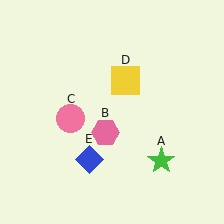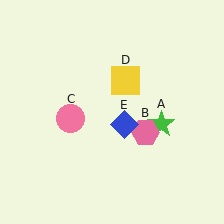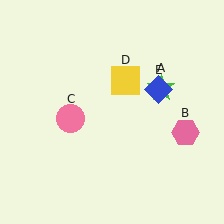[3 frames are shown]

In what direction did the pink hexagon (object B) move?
The pink hexagon (object B) moved right.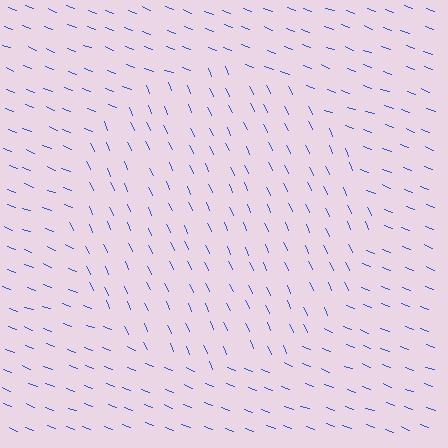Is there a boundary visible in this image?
Yes, there is a texture boundary formed by a change in line orientation.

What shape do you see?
I see a circle.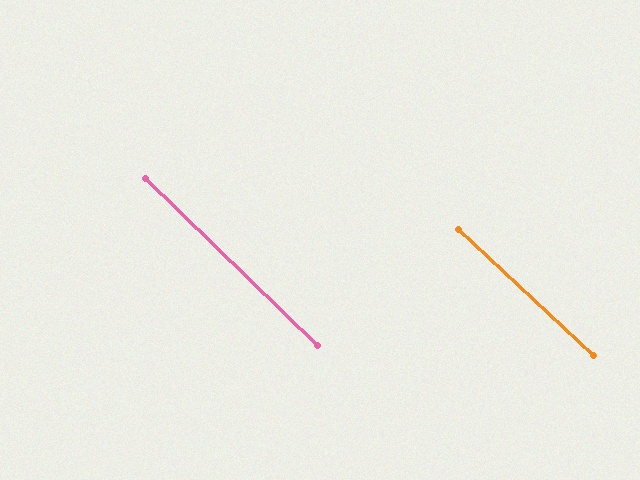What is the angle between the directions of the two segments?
Approximately 1 degree.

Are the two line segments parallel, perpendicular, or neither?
Parallel — their directions differ by only 1.3°.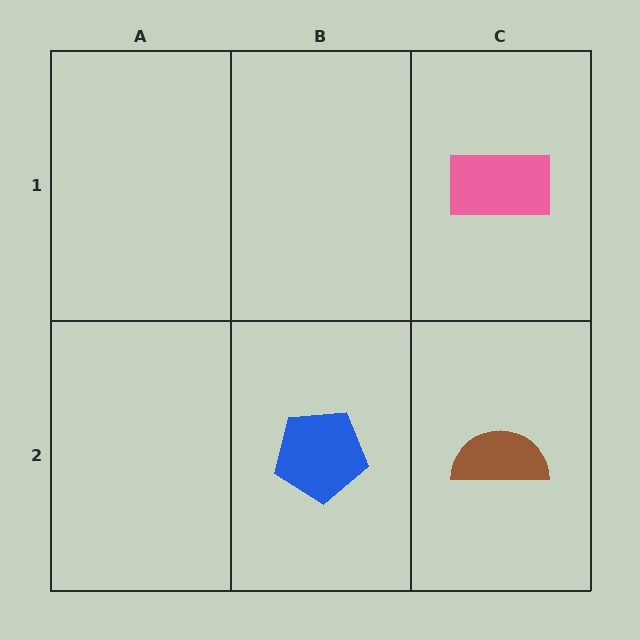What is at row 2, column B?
A blue pentagon.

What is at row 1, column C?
A pink rectangle.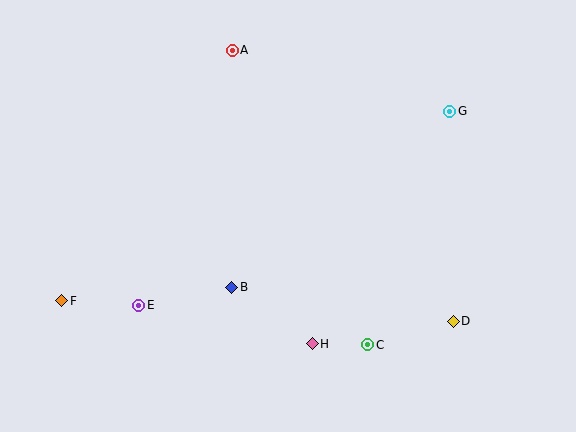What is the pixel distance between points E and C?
The distance between E and C is 232 pixels.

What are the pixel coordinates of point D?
Point D is at (453, 321).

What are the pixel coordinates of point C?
Point C is at (368, 345).